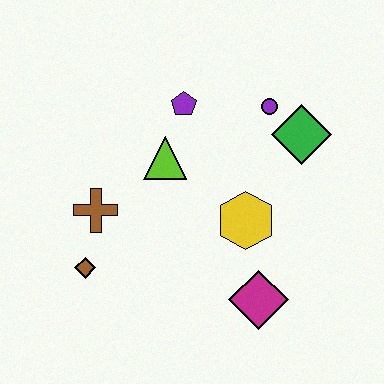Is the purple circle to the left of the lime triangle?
No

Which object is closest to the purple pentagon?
The lime triangle is closest to the purple pentagon.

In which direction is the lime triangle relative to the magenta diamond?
The lime triangle is above the magenta diamond.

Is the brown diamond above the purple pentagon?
No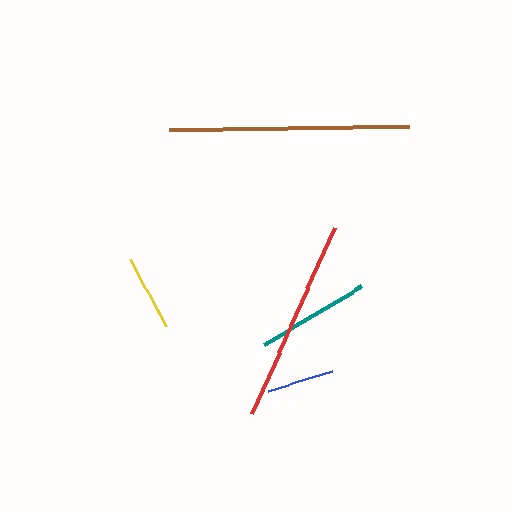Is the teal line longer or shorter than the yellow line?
The teal line is longer than the yellow line.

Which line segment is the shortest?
The blue line is the shortest at approximately 67 pixels.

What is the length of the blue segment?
The blue segment is approximately 67 pixels long.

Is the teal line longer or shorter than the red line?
The red line is longer than the teal line.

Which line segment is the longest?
The brown line is the longest at approximately 240 pixels.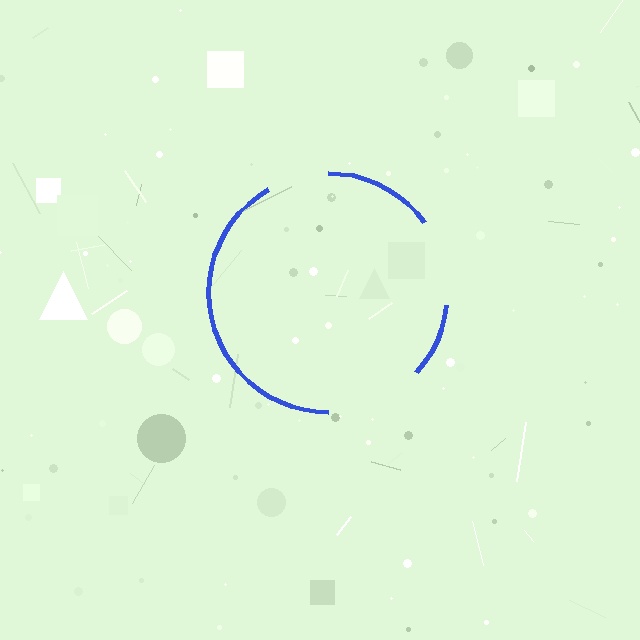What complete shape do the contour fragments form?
The contour fragments form a circle.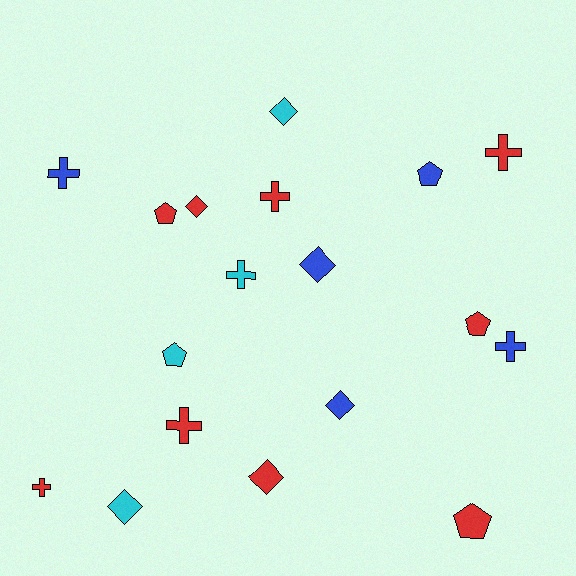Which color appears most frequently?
Red, with 9 objects.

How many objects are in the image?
There are 18 objects.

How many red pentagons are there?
There are 3 red pentagons.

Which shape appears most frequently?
Cross, with 7 objects.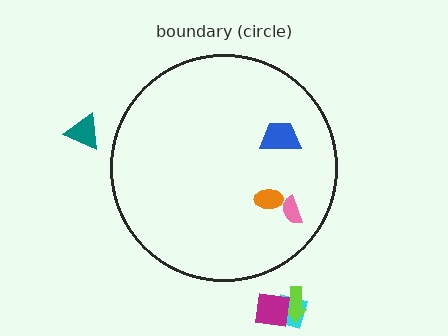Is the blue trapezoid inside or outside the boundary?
Inside.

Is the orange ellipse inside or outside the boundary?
Inside.